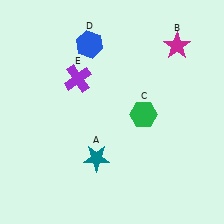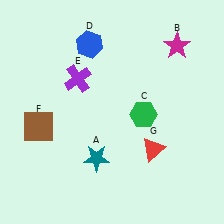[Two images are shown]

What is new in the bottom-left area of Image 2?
A brown square (F) was added in the bottom-left area of Image 2.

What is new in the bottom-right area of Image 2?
A red triangle (G) was added in the bottom-right area of Image 2.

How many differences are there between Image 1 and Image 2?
There are 2 differences between the two images.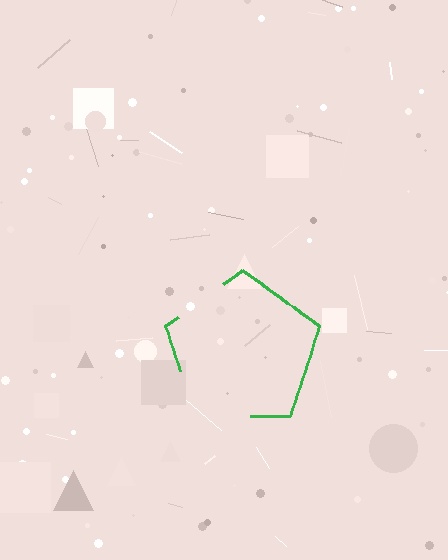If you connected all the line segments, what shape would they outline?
They would outline a pentagon.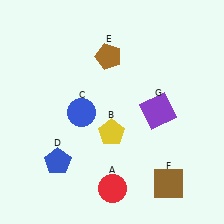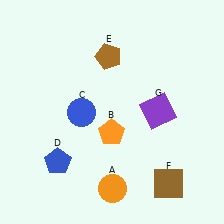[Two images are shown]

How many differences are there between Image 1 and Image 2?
There are 2 differences between the two images.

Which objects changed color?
A changed from red to orange. B changed from yellow to orange.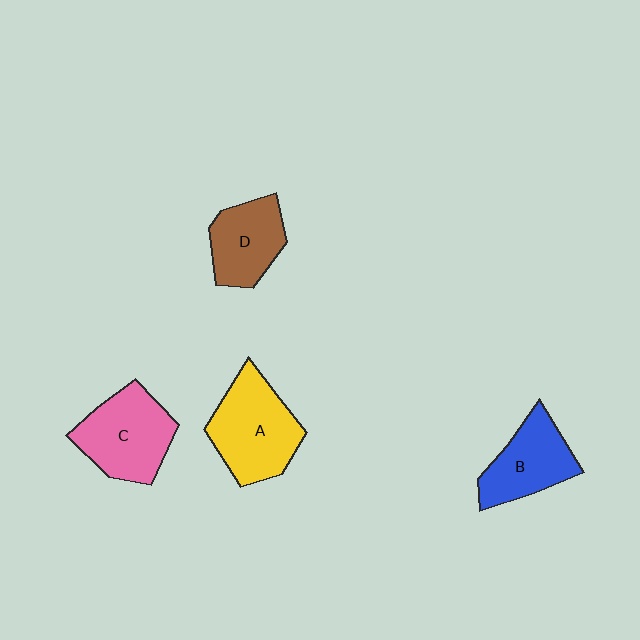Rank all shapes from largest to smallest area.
From largest to smallest: A (yellow), C (pink), B (blue), D (brown).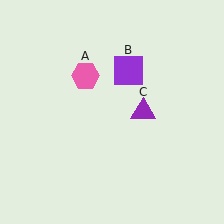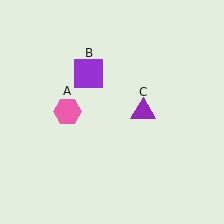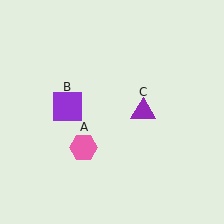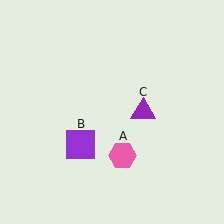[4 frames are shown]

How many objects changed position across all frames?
2 objects changed position: pink hexagon (object A), purple square (object B).